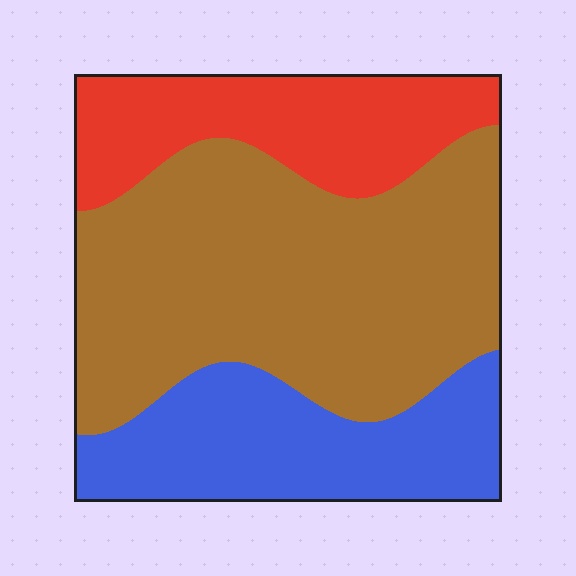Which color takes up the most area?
Brown, at roughly 55%.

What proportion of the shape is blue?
Blue covers 25% of the shape.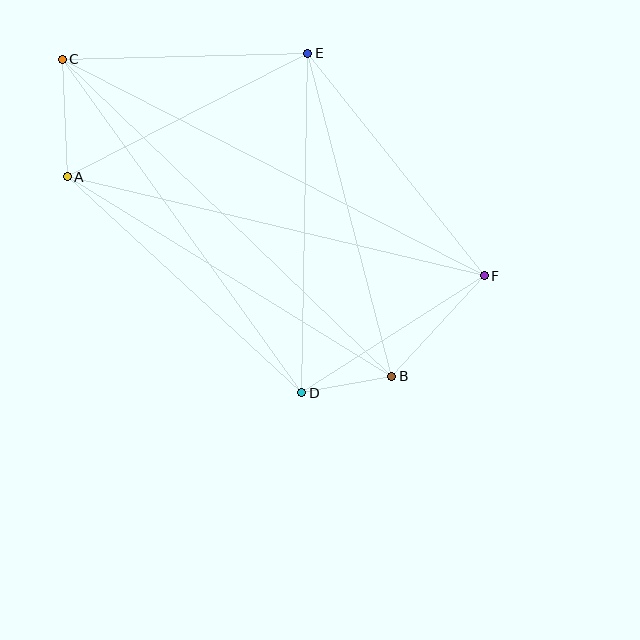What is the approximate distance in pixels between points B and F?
The distance between B and F is approximately 137 pixels.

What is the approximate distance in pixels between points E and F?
The distance between E and F is approximately 284 pixels.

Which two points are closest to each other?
Points B and D are closest to each other.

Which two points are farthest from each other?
Points C and F are farthest from each other.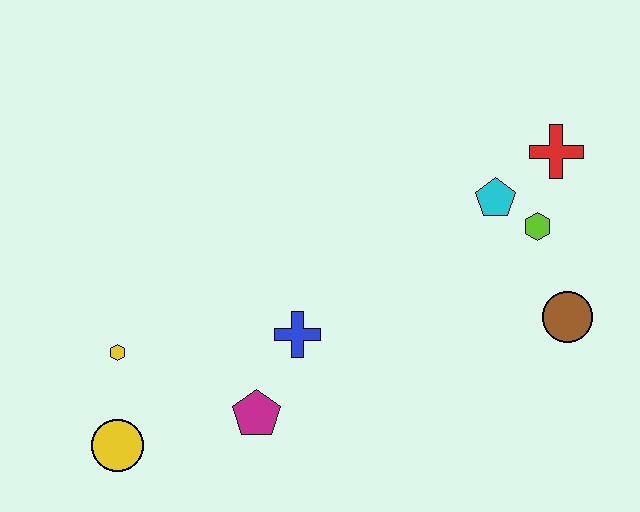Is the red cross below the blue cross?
No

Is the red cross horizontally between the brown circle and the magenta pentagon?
Yes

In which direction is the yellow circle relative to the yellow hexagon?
The yellow circle is below the yellow hexagon.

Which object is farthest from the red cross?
The yellow circle is farthest from the red cross.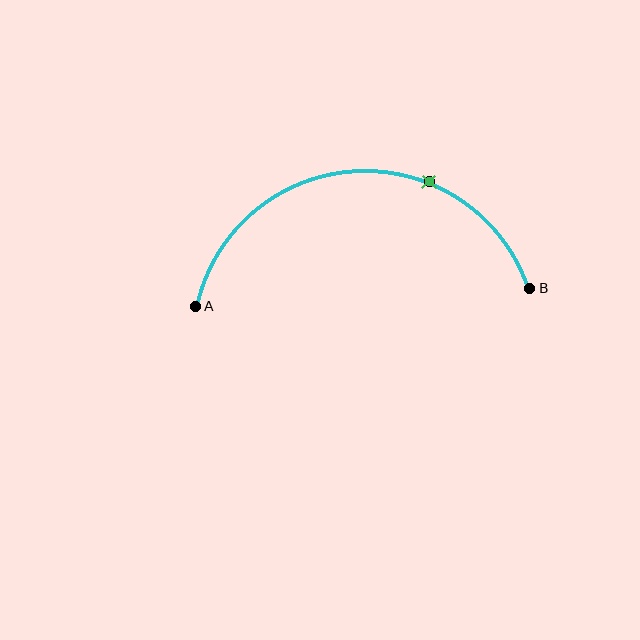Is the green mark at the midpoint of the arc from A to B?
No. The green mark lies on the arc but is closer to endpoint B. The arc midpoint would be at the point on the curve equidistant along the arc from both A and B.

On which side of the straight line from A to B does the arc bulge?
The arc bulges above the straight line connecting A and B.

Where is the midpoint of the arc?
The arc midpoint is the point on the curve farthest from the straight line joining A and B. It sits above that line.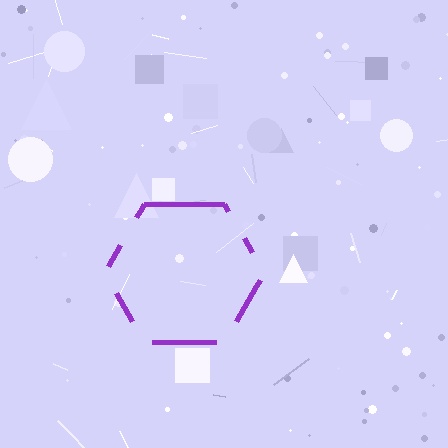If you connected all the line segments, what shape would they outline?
They would outline a hexagon.